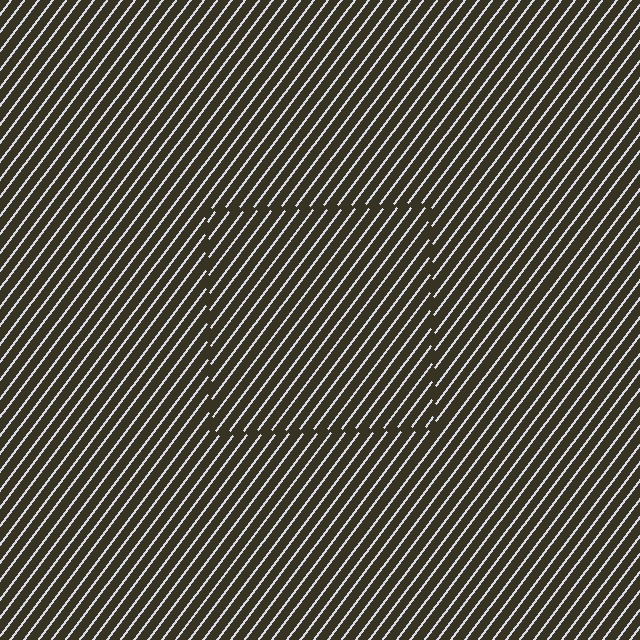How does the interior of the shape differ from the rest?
The interior of the shape contains the same grating, shifted by half a period — the contour is defined by the phase discontinuity where line-ends from the inner and outer gratings abut.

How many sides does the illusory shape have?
4 sides — the line-ends trace a square.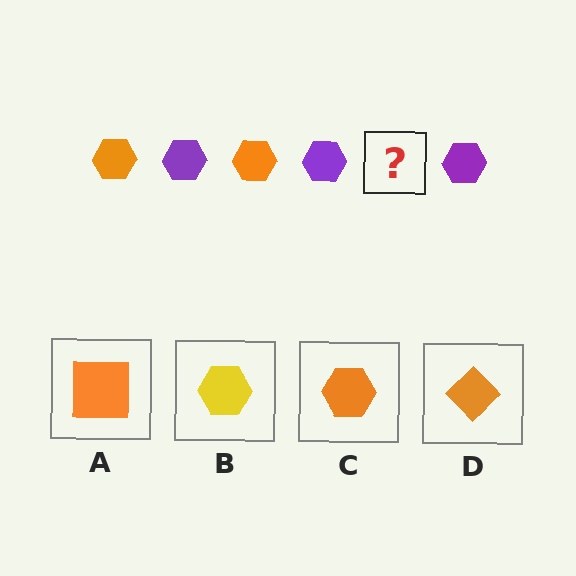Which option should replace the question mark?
Option C.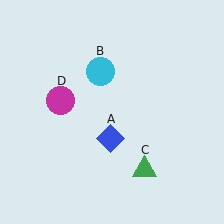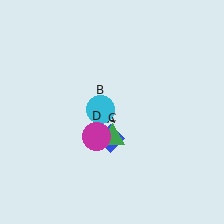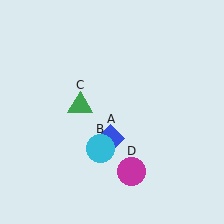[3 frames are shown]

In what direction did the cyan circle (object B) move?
The cyan circle (object B) moved down.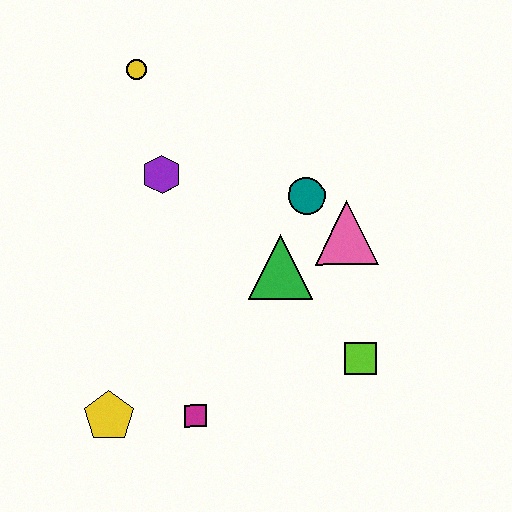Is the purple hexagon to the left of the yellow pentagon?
No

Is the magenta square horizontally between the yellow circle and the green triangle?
Yes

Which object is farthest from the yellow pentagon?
The yellow circle is farthest from the yellow pentagon.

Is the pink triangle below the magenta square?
No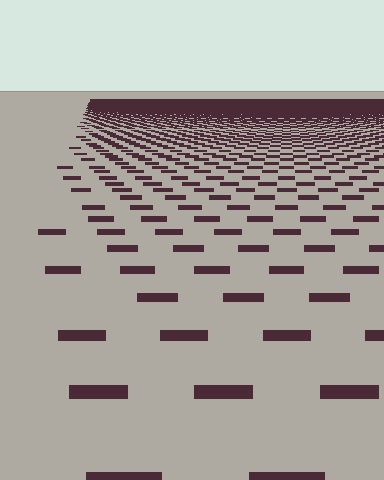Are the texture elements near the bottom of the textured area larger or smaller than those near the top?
Larger. Near the bottom, elements are closer to the viewer and appear at a bigger on-screen size.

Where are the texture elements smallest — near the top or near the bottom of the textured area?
Near the top.